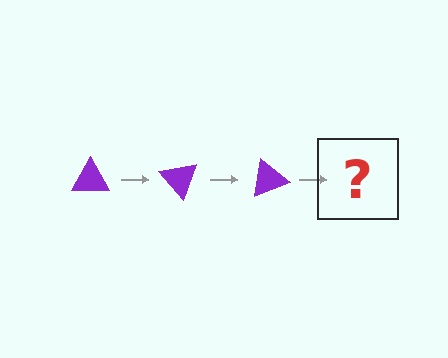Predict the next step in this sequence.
The next step is a purple triangle rotated 150 degrees.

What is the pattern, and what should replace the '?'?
The pattern is that the triangle rotates 50 degrees each step. The '?' should be a purple triangle rotated 150 degrees.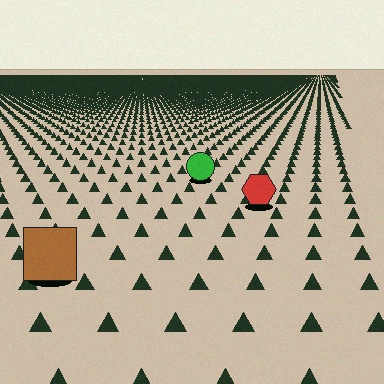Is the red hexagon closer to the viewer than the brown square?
No. The brown square is closer — you can tell from the texture gradient: the ground texture is coarser near it.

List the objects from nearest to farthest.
From nearest to farthest: the brown square, the red hexagon, the green circle.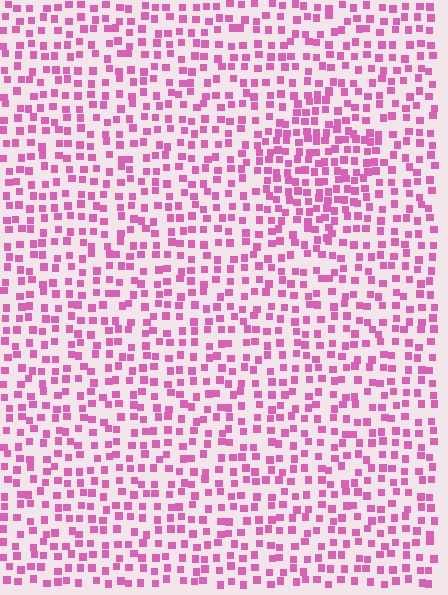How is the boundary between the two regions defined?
The boundary is defined by a change in element density (approximately 1.6x ratio). All elements are the same color, size, and shape.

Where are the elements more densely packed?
The elements are more densely packed inside the diamond boundary.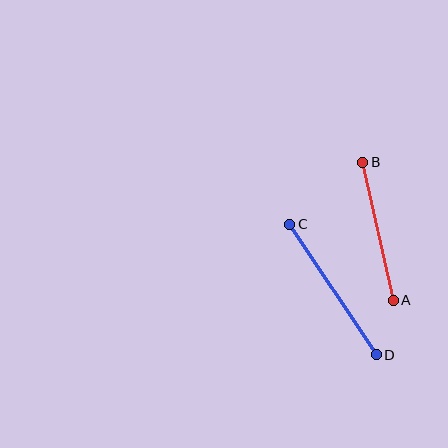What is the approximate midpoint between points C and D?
The midpoint is at approximately (333, 290) pixels.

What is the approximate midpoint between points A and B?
The midpoint is at approximately (378, 231) pixels.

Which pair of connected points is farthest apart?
Points C and D are farthest apart.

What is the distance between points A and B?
The distance is approximately 141 pixels.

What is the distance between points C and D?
The distance is approximately 157 pixels.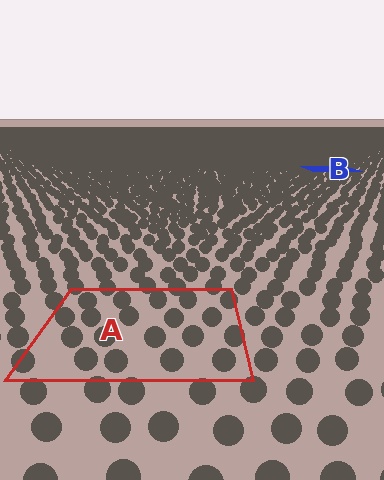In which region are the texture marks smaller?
The texture marks are smaller in region B, because it is farther away.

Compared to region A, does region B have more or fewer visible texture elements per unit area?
Region B has more texture elements per unit area — they are packed more densely because it is farther away.